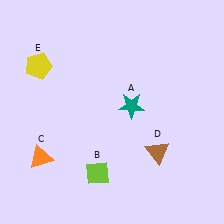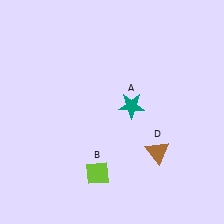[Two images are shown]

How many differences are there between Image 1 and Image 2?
There are 2 differences between the two images.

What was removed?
The orange triangle (C), the yellow pentagon (E) were removed in Image 2.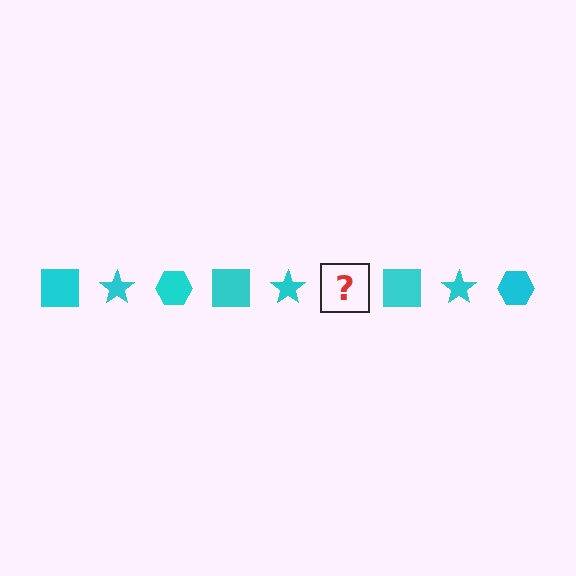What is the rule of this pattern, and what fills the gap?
The rule is that the pattern cycles through square, star, hexagon shapes in cyan. The gap should be filled with a cyan hexagon.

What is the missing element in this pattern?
The missing element is a cyan hexagon.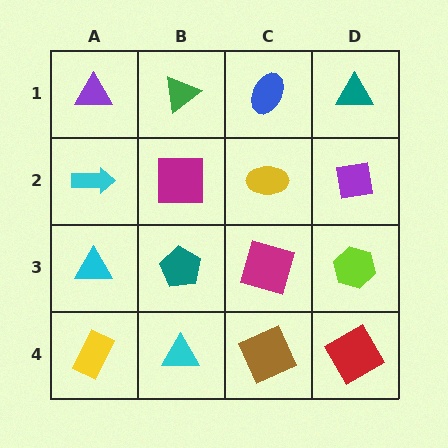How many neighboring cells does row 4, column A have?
2.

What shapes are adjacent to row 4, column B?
A teal pentagon (row 3, column B), a yellow rectangle (row 4, column A), a brown square (row 4, column C).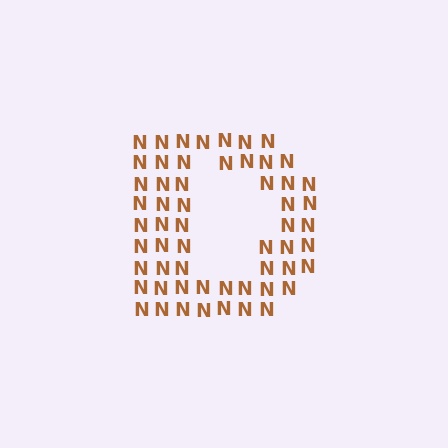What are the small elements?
The small elements are letter N's.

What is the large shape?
The large shape is the letter D.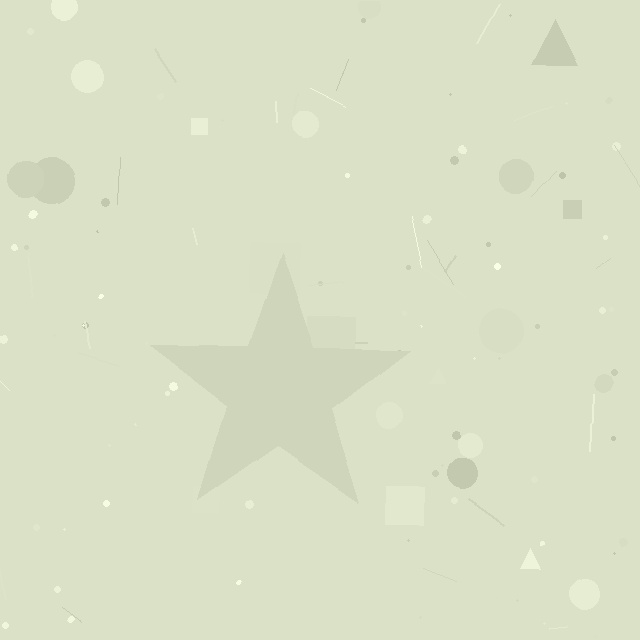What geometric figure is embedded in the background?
A star is embedded in the background.